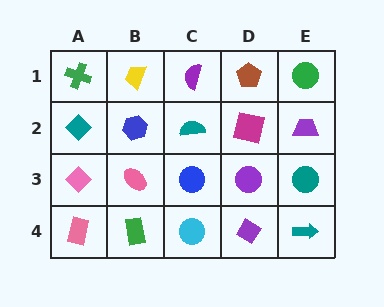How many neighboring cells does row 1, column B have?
3.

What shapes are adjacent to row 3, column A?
A teal diamond (row 2, column A), a pink rectangle (row 4, column A), a pink ellipse (row 3, column B).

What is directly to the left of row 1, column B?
A green cross.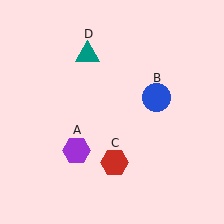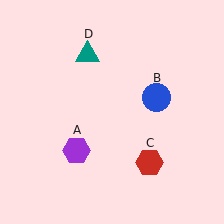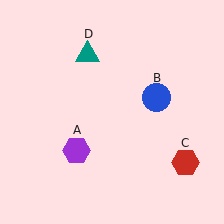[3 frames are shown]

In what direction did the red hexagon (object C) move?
The red hexagon (object C) moved right.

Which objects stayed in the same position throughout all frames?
Purple hexagon (object A) and blue circle (object B) and teal triangle (object D) remained stationary.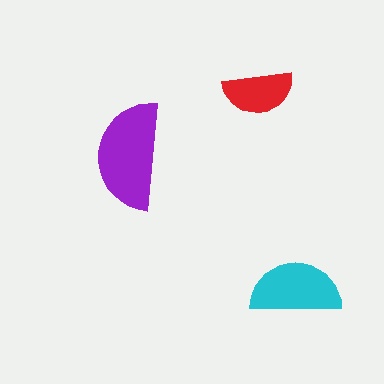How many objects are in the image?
There are 3 objects in the image.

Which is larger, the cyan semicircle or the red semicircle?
The cyan one.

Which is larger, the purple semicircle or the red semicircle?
The purple one.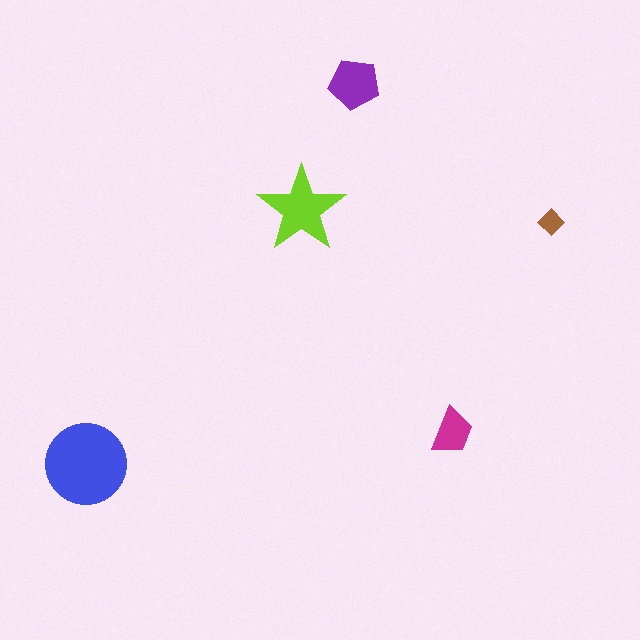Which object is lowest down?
The blue circle is bottommost.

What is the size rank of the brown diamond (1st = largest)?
5th.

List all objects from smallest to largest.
The brown diamond, the magenta trapezoid, the purple pentagon, the lime star, the blue circle.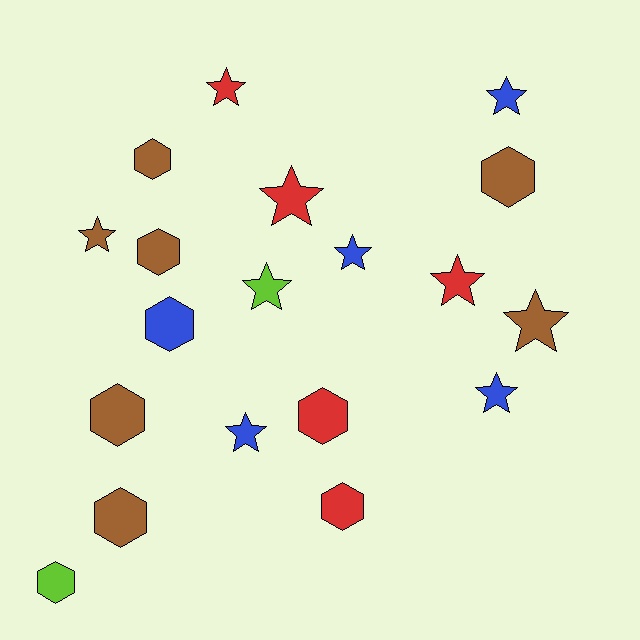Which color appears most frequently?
Brown, with 7 objects.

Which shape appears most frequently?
Star, with 10 objects.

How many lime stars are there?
There is 1 lime star.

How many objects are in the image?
There are 19 objects.